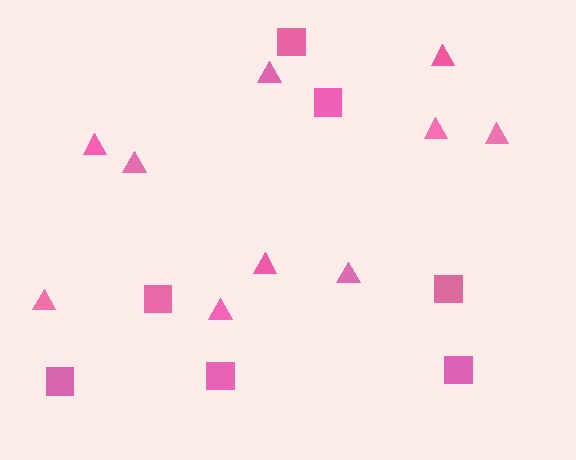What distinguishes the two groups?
There are 2 groups: one group of triangles (10) and one group of squares (7).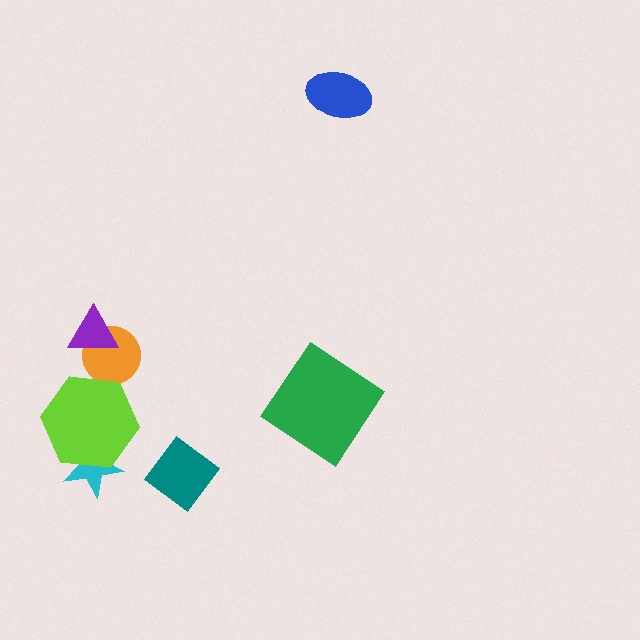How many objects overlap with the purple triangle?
1 object overlaps with the purple triangle.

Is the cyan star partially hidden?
Yes, it is partially covered by another shape.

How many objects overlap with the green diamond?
0 objects overlap with the green diamond.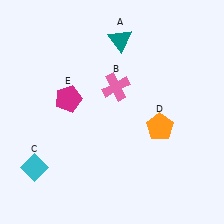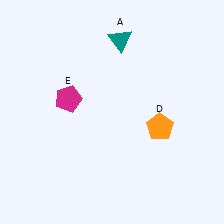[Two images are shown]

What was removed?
The pink cross (B), the cyan diamond (C) were removed in Image 2.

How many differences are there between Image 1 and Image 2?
There are 2 differences between the two images.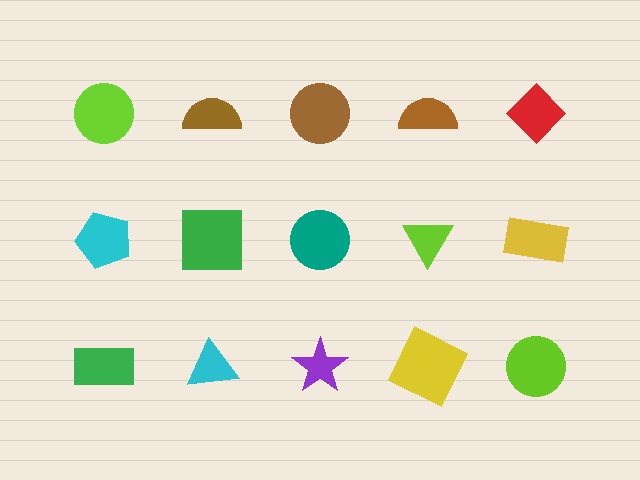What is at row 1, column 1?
A lime circle.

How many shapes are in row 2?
5 shapes.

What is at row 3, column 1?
A green rectangle.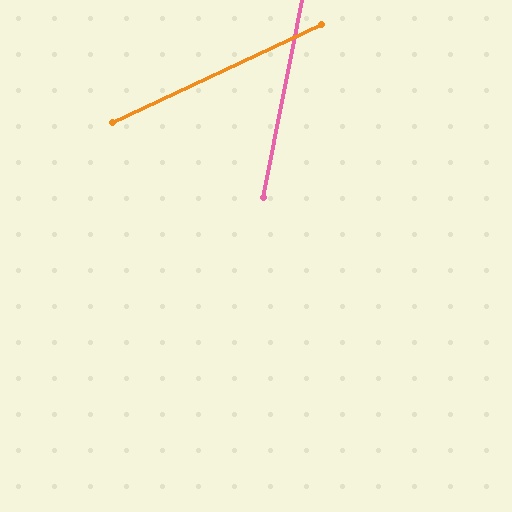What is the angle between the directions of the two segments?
Approximately 54 degrees.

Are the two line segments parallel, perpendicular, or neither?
Neither parallel nor perpendicular — they differ by about 54°.